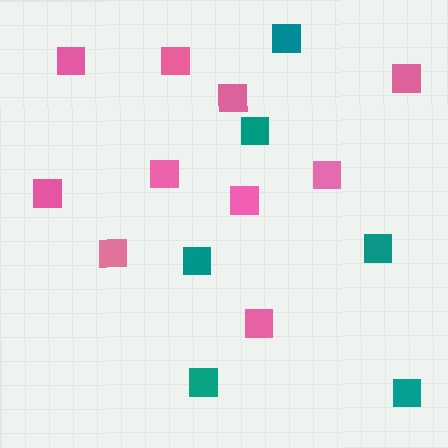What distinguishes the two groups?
There are 2 groups: one group of teal squares (6) and one group of pink squares (10).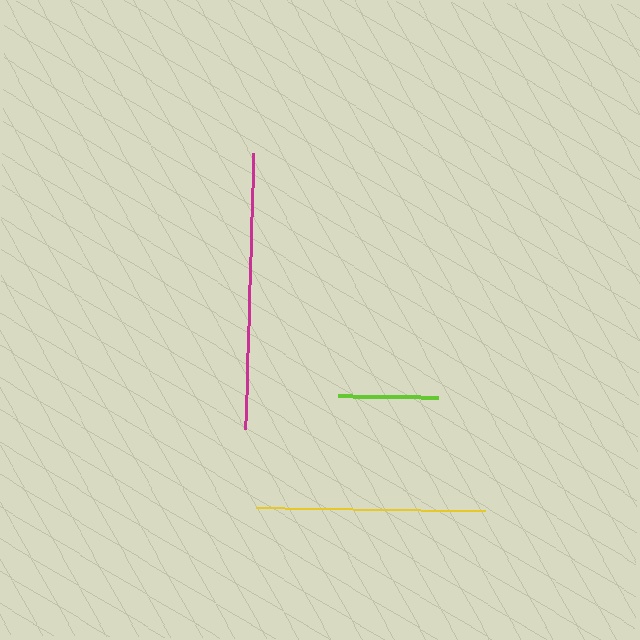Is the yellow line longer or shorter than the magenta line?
The magenta line is longer than the yellow line.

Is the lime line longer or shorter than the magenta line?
The magenta line is longer than the lime line.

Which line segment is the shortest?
The lime line is the shortest at approximately 100 pixels.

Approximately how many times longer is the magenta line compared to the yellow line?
The magenta line is approximately 1.2 times the length of the yellow line.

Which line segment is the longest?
The magenta line is the longest at approximately 276 pixels.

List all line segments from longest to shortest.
From longest to shortest: magenta, yellow, lime.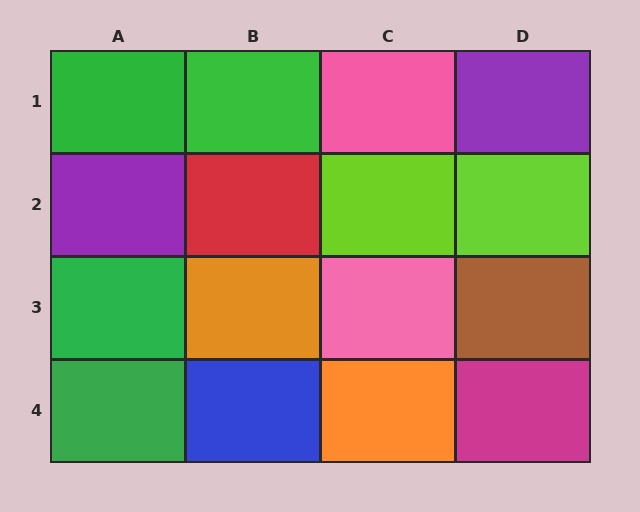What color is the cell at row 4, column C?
Orange.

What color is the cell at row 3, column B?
Orange.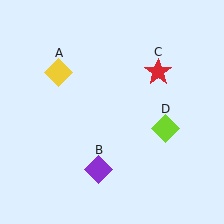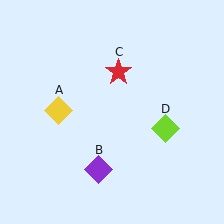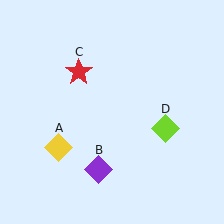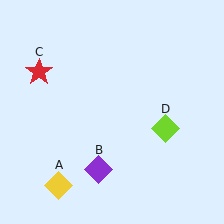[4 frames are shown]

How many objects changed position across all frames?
2 objects changed position: yellow diamond (object A), red star (object C).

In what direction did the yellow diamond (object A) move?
The yellow diamond (object A) moved down.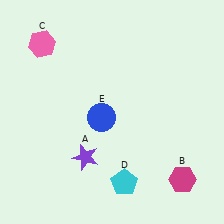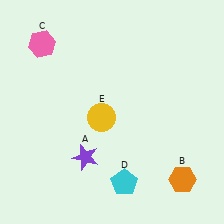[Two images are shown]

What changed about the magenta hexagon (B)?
In Image 1, B is magenta. In Image 2, it changed to orange.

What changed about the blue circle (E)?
In Image 1, E is blue. In Image 2, it changed to yellow.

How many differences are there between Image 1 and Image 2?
There are 2 differences between the two images.